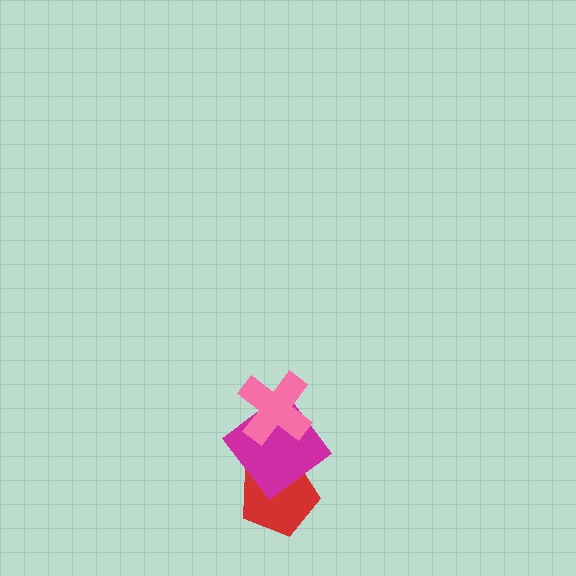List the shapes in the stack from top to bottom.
From top to bottom: the pink cross, the magenta diamond, the red pentagon.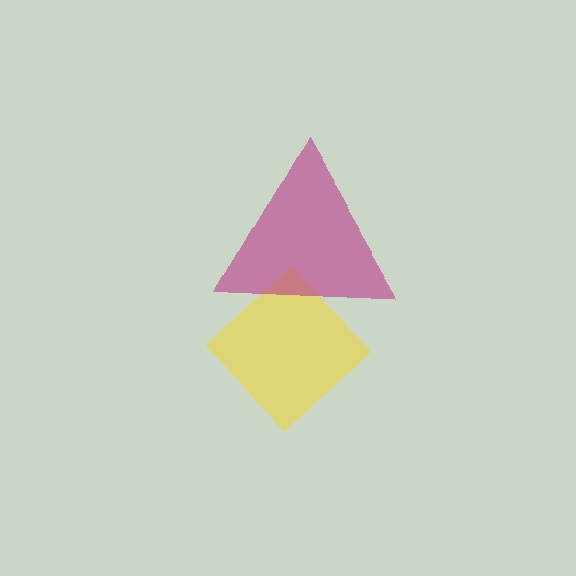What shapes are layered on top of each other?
The layered shapes are: a yellow diamond, a magenta triangle.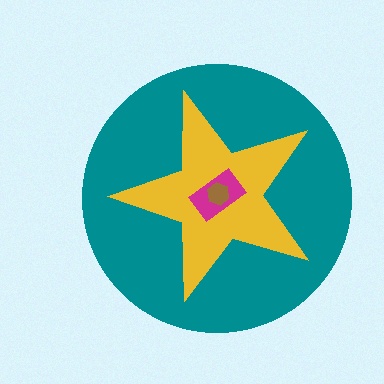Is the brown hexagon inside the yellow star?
Yes.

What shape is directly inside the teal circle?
The yellow star.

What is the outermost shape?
The teal circle.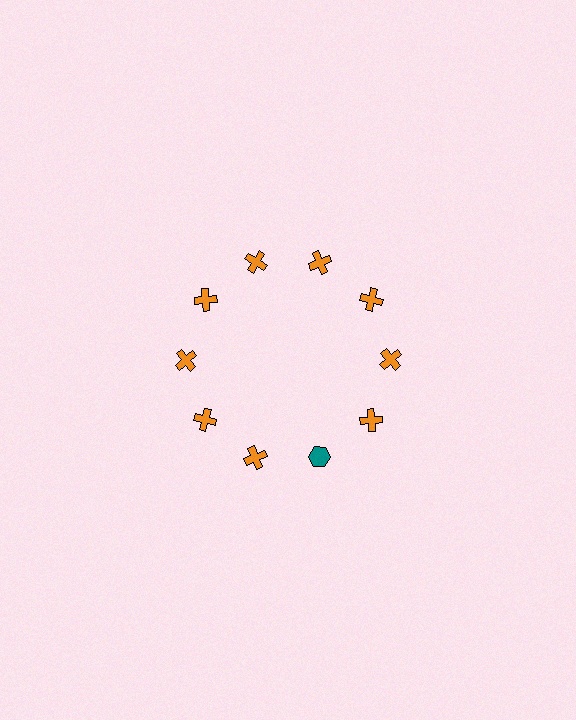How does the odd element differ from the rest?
It differs in both color (teal instead of orange) and shape (hexagon instead of cross).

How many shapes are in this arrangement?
There are 10 shapes arranged in a ring pattern.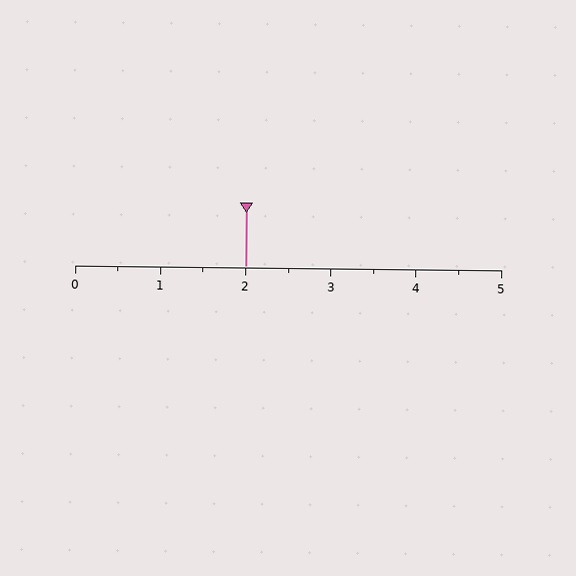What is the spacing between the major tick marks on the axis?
The major ticks are spaced 1 apart.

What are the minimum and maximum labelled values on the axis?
The axis runs from 0 to 5.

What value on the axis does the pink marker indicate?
The marker indicates approximately 2.